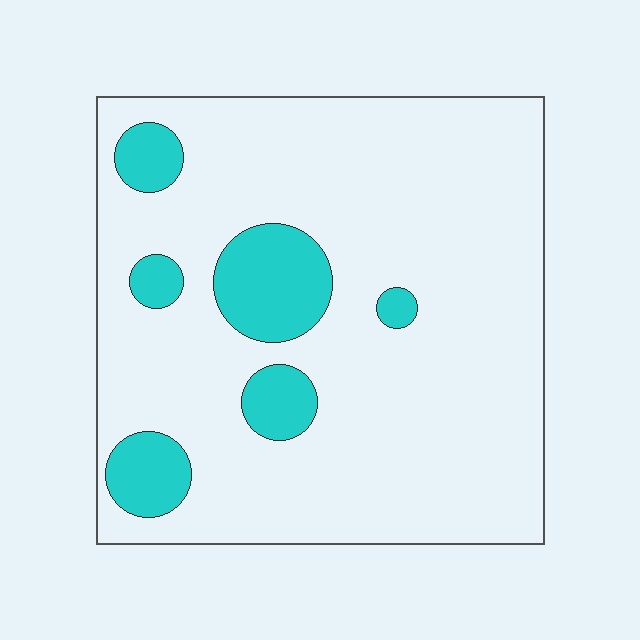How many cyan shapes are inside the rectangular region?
6.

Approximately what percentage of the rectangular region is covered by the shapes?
Approximately 15%.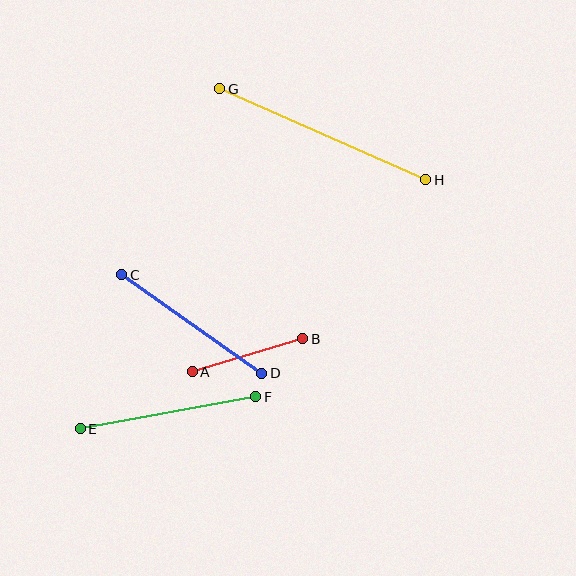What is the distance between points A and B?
The distance is approximately 115 pixels.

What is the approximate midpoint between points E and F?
The midpoint is at approximately (168, 413) pixels.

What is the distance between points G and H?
The distance is approximately 225 pixels.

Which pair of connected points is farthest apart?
Points G and H are farthest apart.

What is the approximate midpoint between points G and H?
The midpoint is at approximately (323, 134) pixels.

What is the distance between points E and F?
The distance is approximately 179 pixels.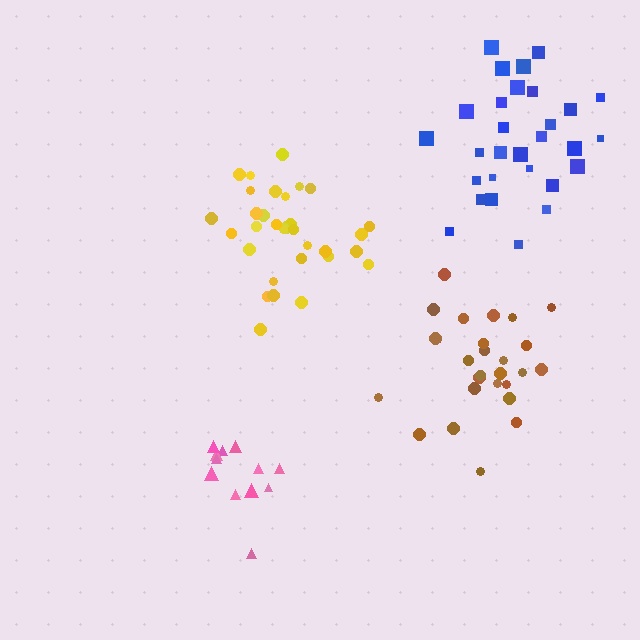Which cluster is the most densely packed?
Yellow.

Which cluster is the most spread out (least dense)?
Pink.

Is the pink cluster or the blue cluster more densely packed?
Blue.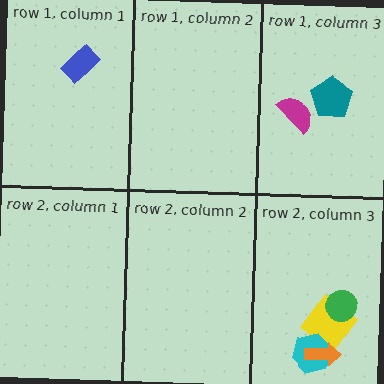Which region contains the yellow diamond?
The row 2, column 3 region.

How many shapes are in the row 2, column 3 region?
4.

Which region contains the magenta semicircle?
The row 1, column 3 region.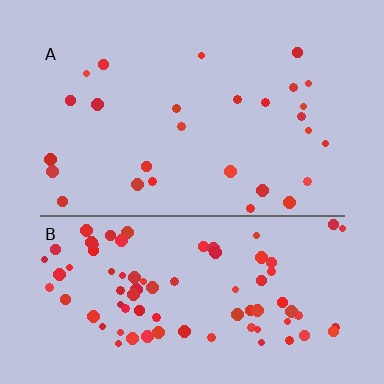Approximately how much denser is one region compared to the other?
Approximately 3.1× — region B over region A.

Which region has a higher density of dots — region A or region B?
B (the bottom).